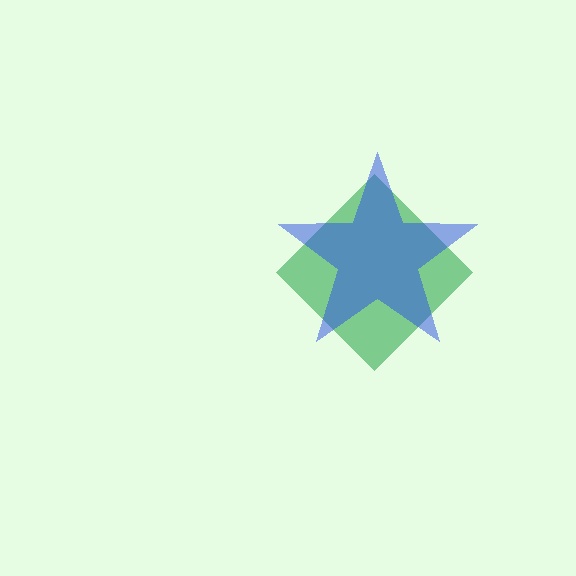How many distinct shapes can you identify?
There are 2 distinct shapes: a green diamond, a blue star.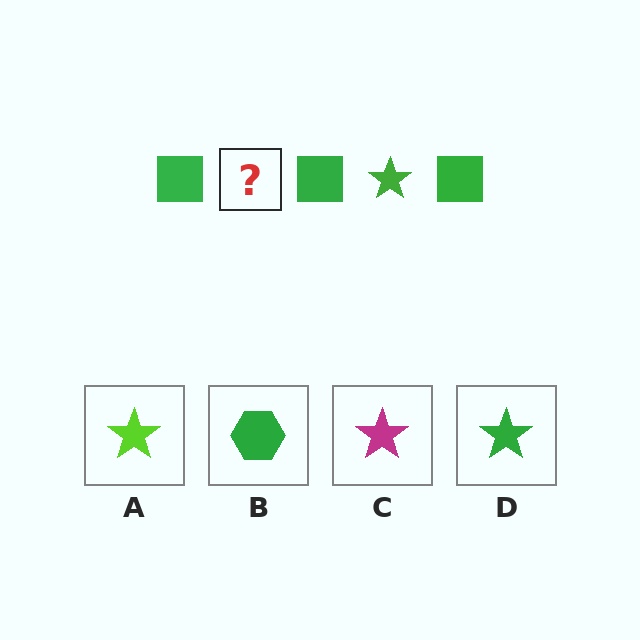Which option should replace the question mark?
Option D.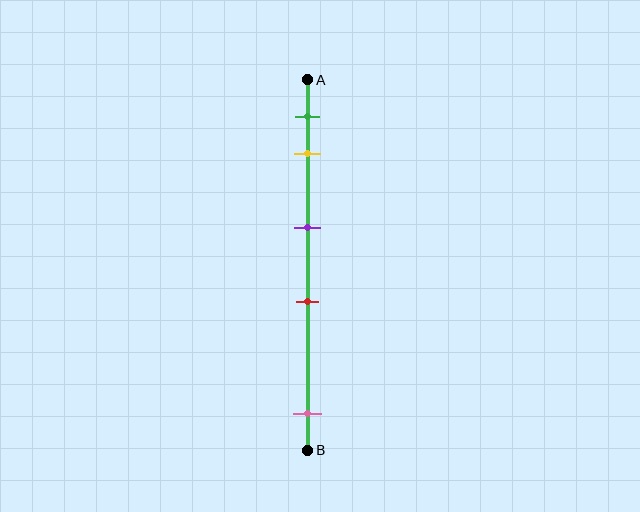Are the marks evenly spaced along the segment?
No, the marks are not evenly spaced.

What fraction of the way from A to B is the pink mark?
The pink mark is approximately 90% (0.9) of the way from A to B.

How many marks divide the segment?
There are 5 marks dividing the segment.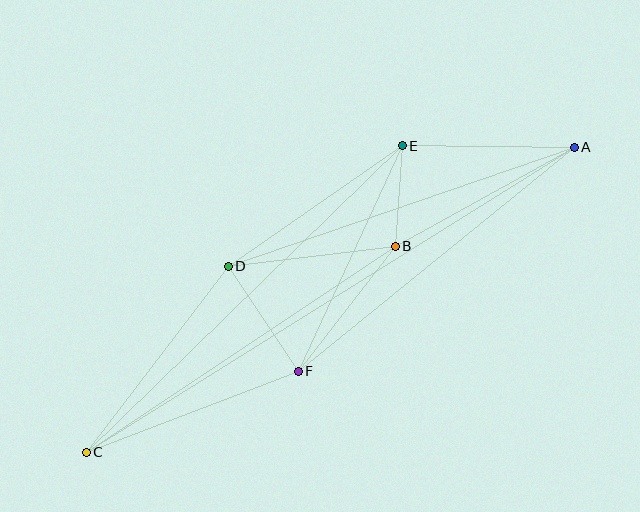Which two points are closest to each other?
Points B and E are closest to each other.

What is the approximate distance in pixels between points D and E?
The distance between D and E is approximately 212 pixels.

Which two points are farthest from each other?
Points A and C are farthest from each other.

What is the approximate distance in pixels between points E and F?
The distance between E and F is approximately 249 pixels.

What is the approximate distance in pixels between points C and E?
The distance between C and E is approximately 440 pixels.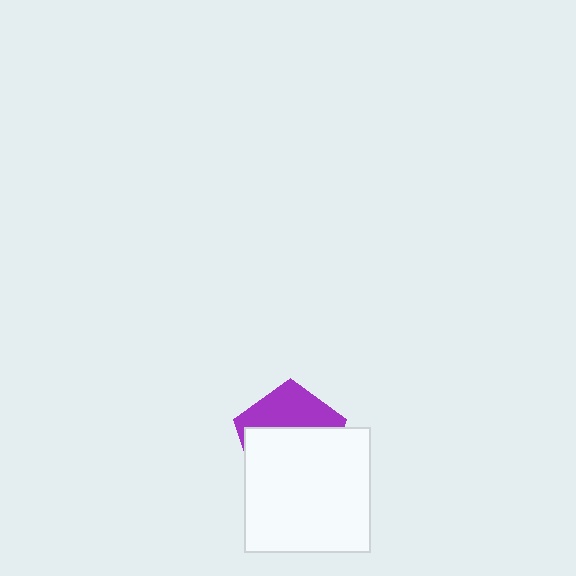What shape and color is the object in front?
The object in front is a white square.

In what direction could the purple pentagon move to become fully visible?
The purple pentagon could move up. That would shift it out from behind the white square entirely.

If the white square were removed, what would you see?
You would see the complete purple pentagon.